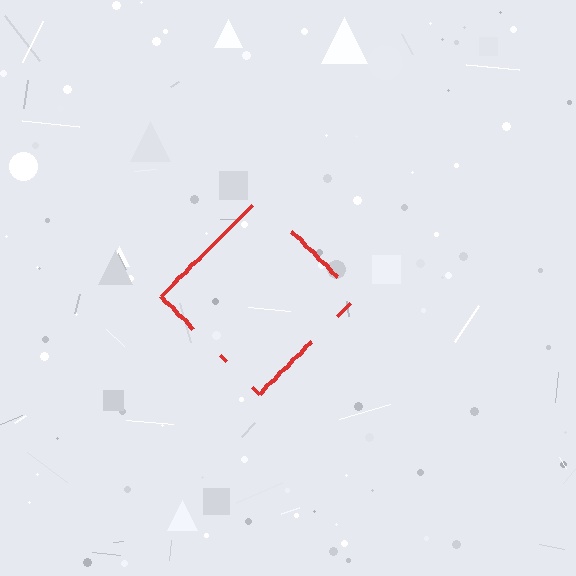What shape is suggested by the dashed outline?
The dashed outline suggests a diamond.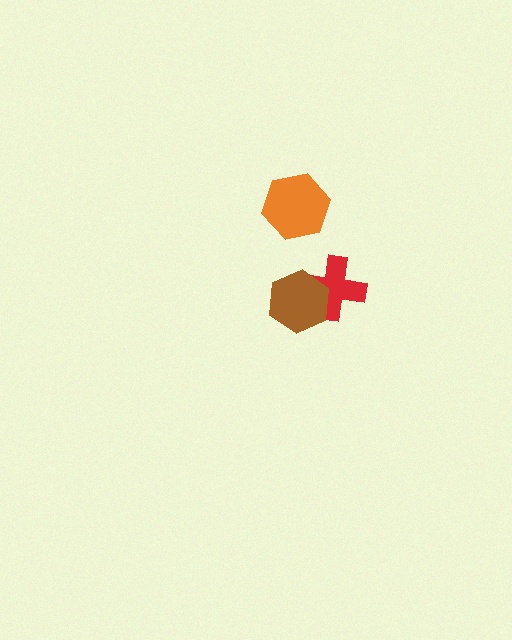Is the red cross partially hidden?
Yes, it is partially covered by another shape.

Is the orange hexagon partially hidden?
No, no other shape covers it.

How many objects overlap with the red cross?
1 object overlaps with the red cross.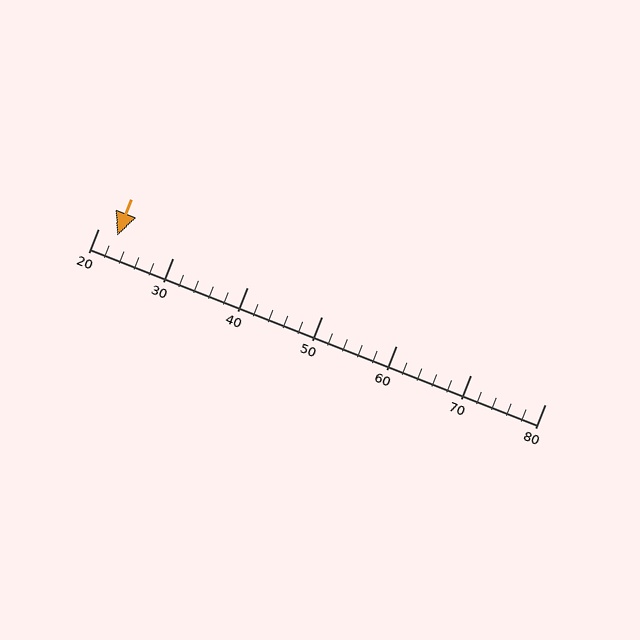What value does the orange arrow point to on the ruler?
The orange arrow points to approximately 23.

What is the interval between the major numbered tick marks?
The major tick marks are spaced 10 units apart.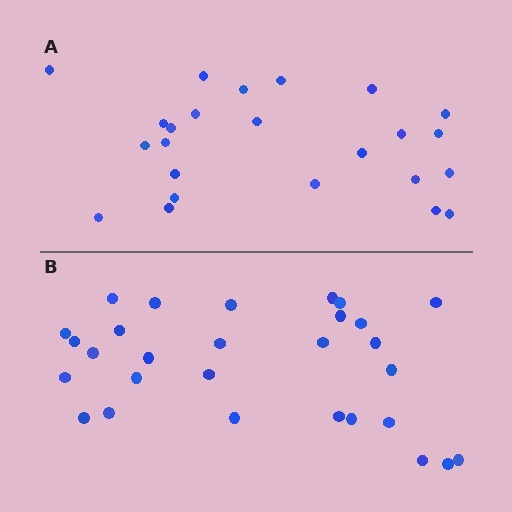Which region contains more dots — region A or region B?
Region B (the bottom region) has more dots.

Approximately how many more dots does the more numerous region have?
Region B has about 5 more dots than region A.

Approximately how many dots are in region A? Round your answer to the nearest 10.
About 20 dots. (The exact count is 24, which rounds to 20.)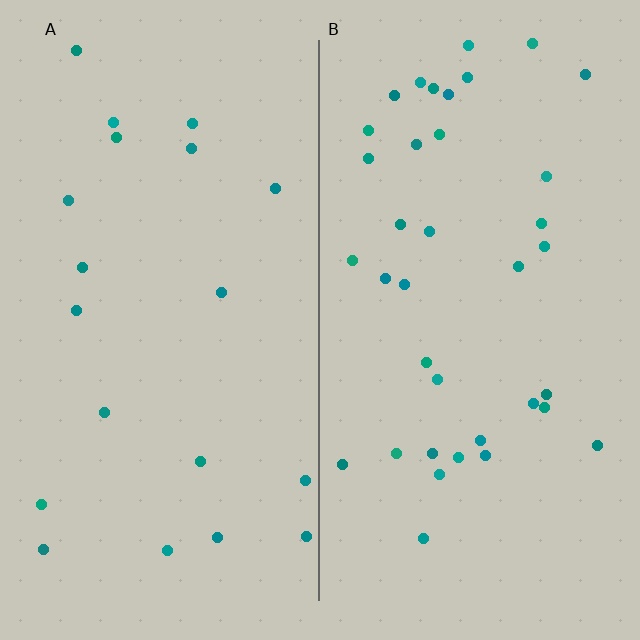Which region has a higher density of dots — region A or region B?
B (the right).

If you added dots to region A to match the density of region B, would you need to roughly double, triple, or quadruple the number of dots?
Approximately double.